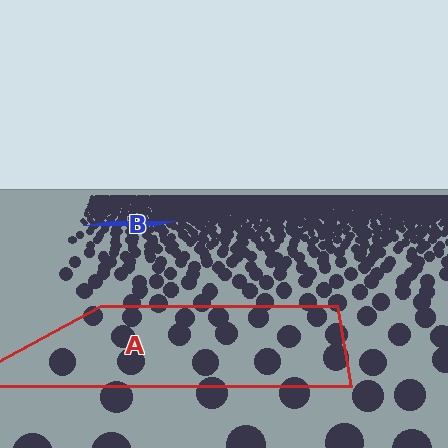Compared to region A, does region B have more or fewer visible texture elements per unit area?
Region B has more texture elements per unit area — they are packed more densely because it is farther away.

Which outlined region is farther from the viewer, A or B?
Region B is farther from the viewer — the texture elements inside it appear smaller and more densely packed.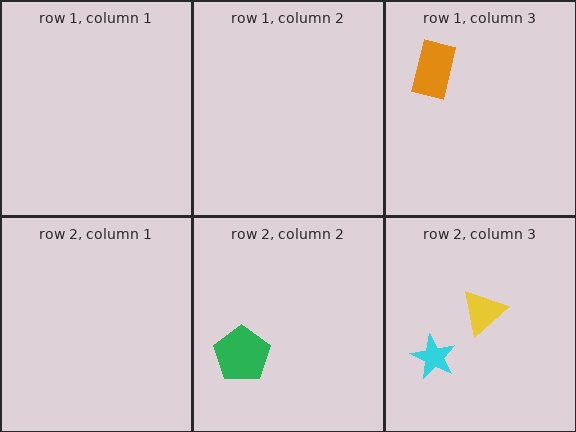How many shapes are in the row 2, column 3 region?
2.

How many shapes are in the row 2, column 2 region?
1.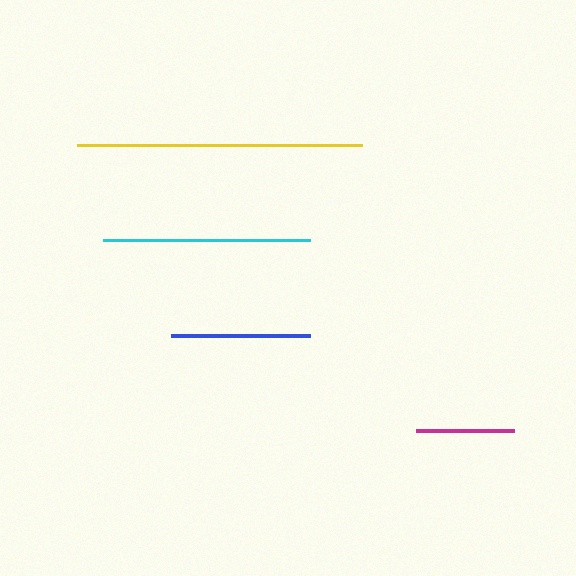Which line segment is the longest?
The yellow line is the longest at approximately 286 pixels.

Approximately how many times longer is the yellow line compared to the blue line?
The yellow line is approximately 2.1 times the length of the blue line.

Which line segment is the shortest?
The magenta line is the shortest at approximately 99 pixels.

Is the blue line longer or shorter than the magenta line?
The blue line is longer than the magenta line.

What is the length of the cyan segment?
The cyan segment is approximately 207 pixels long.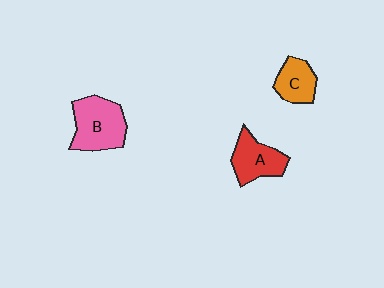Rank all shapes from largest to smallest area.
From largest to smallest: B (pink), A (red), C (orange).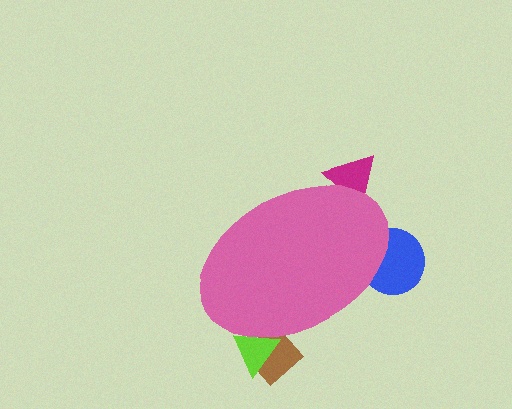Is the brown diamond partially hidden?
Yes, the brown diamond is partially hidden behind the pink ellipse.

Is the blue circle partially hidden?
Yes, the blue circle is partially hidden behind the pink ellipse.